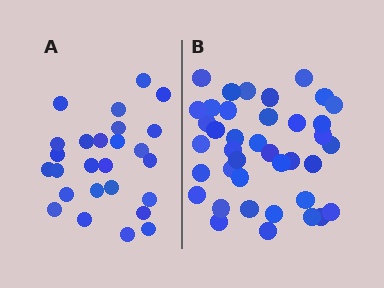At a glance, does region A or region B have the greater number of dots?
Region B (the right region) has more dots.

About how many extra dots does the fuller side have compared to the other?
Region B has approximately 15 more dots than region A.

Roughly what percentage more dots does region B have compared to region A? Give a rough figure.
About 50% more.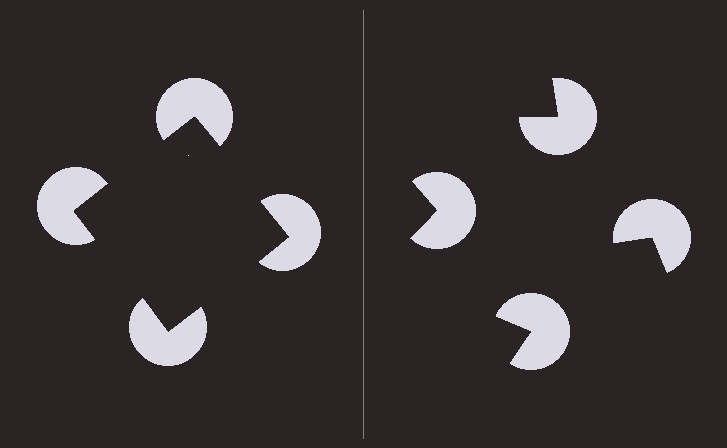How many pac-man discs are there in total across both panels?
8 — 4 on each side.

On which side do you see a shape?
An illusory square appears on the left side. On the right side the wedge cuts are rotated, so no coherent shape forms.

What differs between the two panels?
The pac-man discs are positioned identically on both sides; only the wedge orientations differ. On the left they align to a square; on the right they are misaligned.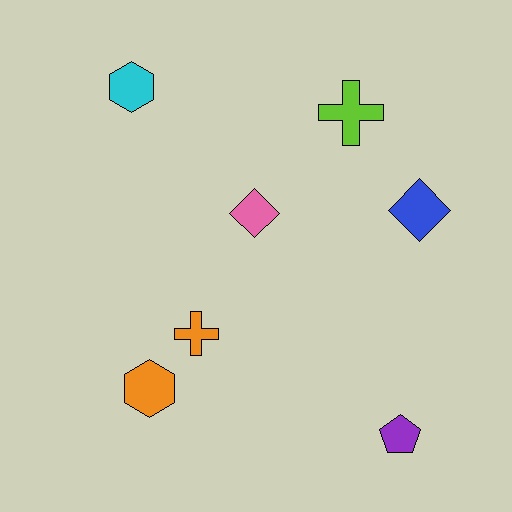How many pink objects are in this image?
There is 1 pink object.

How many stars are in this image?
There are no stars.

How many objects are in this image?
There are 7 objects.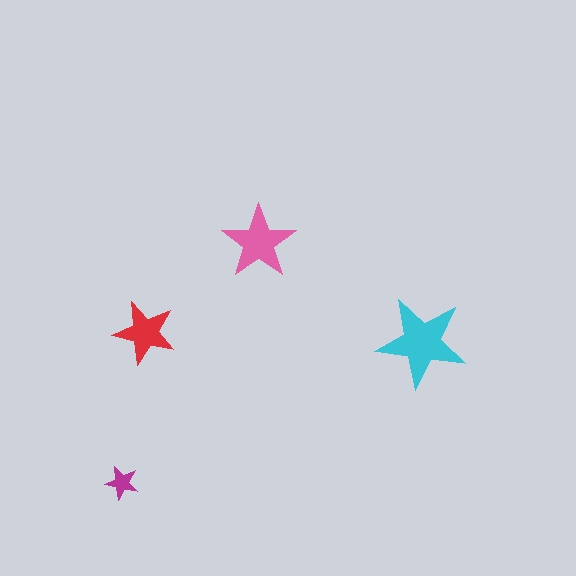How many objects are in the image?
There are 4 objects in the image.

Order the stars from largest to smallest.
the cyan one, the pink one, the red one, the magenta one.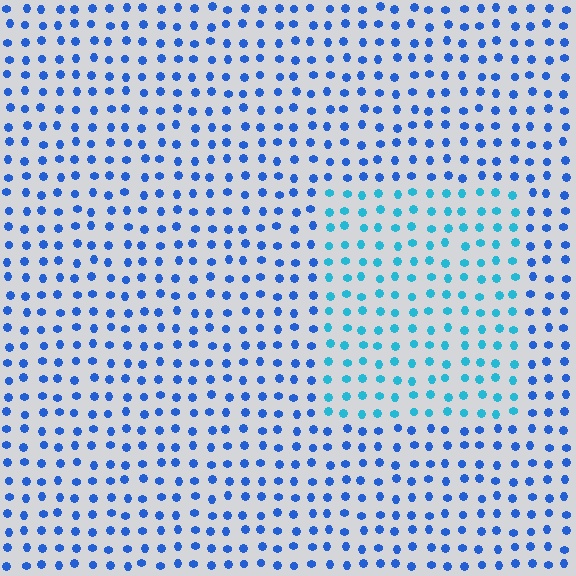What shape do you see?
I see a rectangle.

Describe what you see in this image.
The image is filled with small blue elements in a uniform arrangement. A rectangle-shaped region is visible where the elements are tinted to a slightly different hue, forming a subtle color boundary.